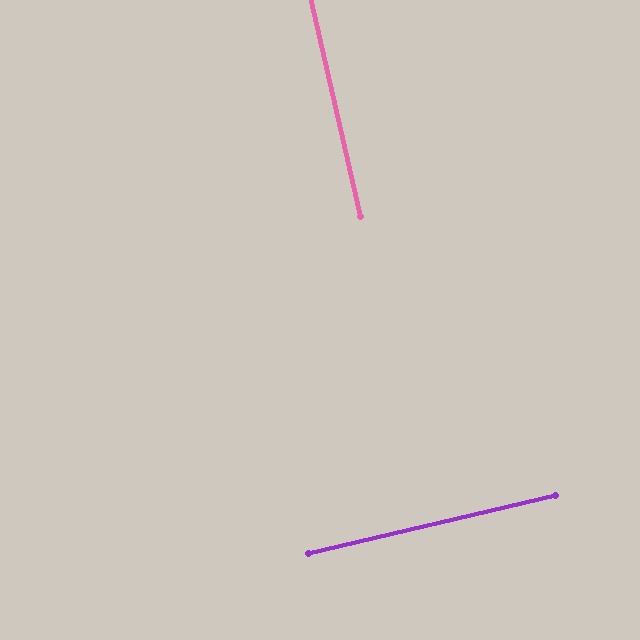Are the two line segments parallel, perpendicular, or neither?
Perpendicular — they meet at approximately 90°.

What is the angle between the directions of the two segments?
Approximately 90 degrees.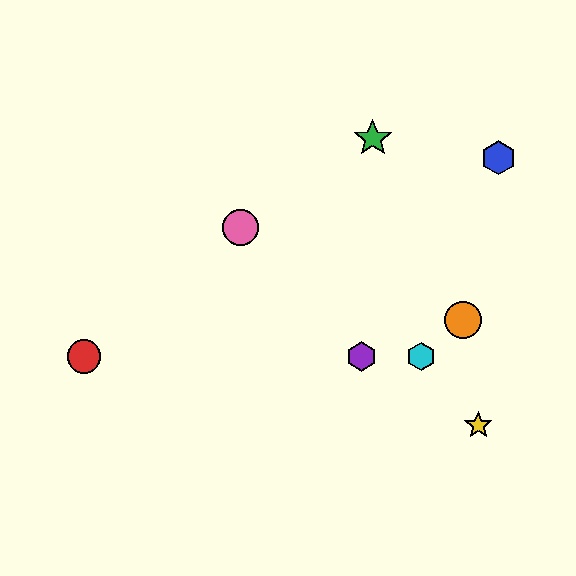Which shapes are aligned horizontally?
The red circle, the purple hexagon, the cyan hexagon are aligned horizontally.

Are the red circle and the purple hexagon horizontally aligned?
Yes, both are at y≈357.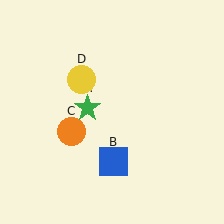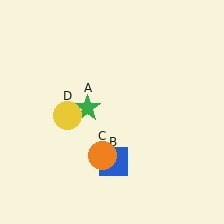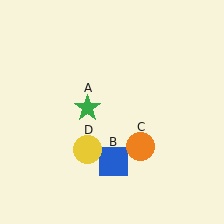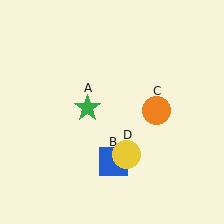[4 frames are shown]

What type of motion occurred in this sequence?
The orange circle (object C), yellow circle (object D) rotated counterclockwise around the center of the scene.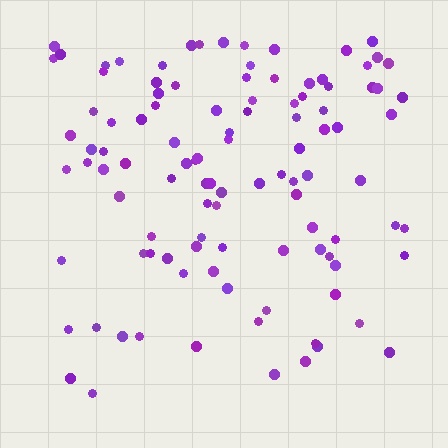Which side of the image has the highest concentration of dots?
The top.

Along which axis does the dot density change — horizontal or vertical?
Vertical.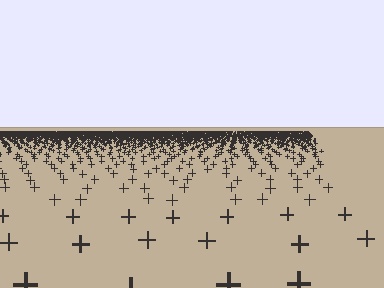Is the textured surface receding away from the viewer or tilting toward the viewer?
The surface is receding away from the viewer. Texture elements get smaller and denser toward the top.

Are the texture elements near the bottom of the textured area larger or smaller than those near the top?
Larger. Near the bottom, elements are closer to the viewer and appear at a bigger on-screen size.